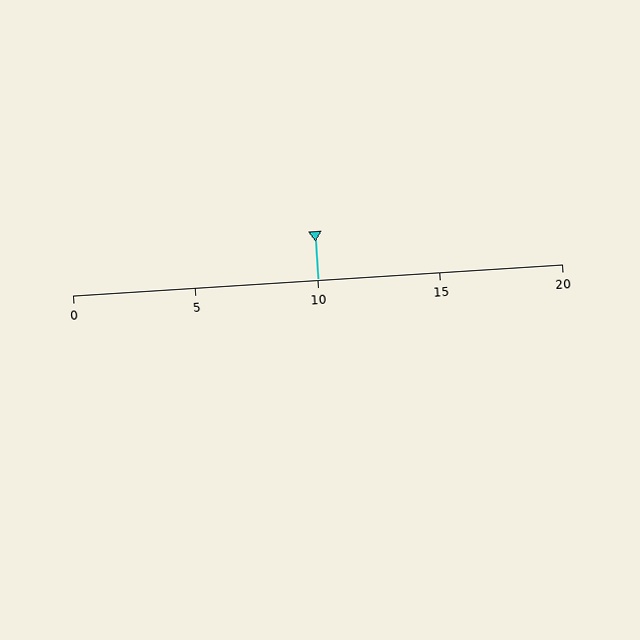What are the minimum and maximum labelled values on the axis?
The axis runs from 0 to 20.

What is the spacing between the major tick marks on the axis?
The major ticks are spaced 5 apart.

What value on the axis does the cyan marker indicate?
The marker indicates approximately 10.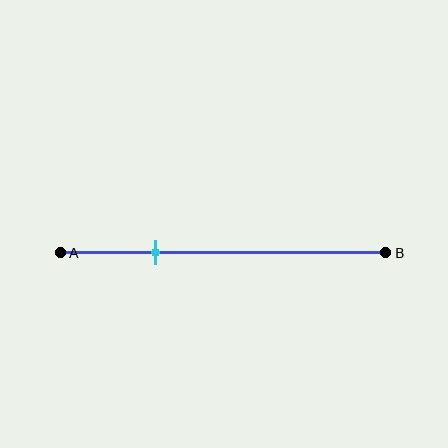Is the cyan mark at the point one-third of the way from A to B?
No, the mark is at about 30% from A, not at the 33% one-third point.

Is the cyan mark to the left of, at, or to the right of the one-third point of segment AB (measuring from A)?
The cyan mark is to the left of the one-third point of segment AB.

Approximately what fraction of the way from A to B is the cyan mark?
The cyan mark is approximately 30% of the way from A to B.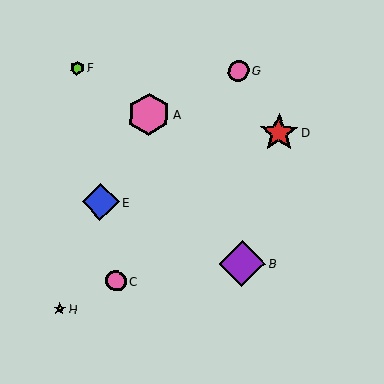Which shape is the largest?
The purple diamond (labeled B) is the largest.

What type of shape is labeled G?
Shape G is a pink circle.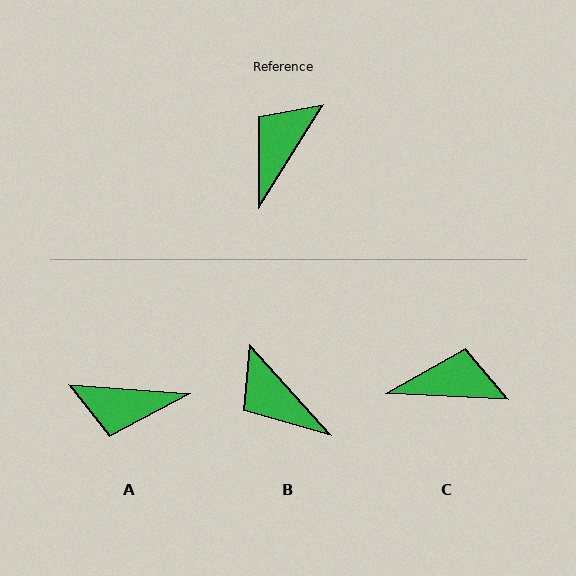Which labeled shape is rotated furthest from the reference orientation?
A, about 118 degrees away.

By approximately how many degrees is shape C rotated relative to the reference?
Approximately 60 degrees clockwise.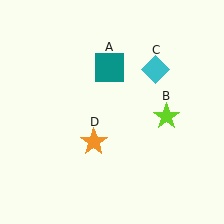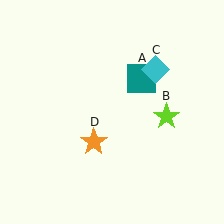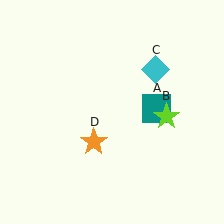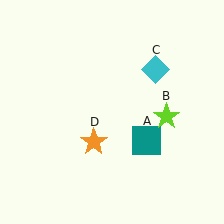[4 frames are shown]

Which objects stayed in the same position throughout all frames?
Lime star (object B) and cyan diamond (object C) and orange star (object D) remained stationary.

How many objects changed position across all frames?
1 object changed position: teal square (object A).